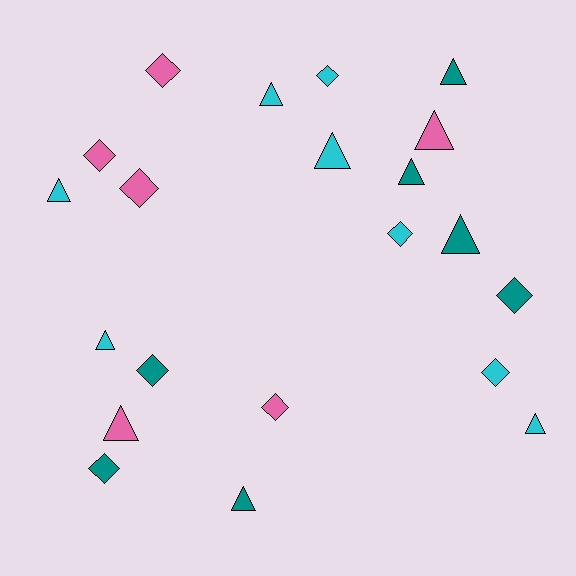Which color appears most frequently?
Cyan, with 8 objects.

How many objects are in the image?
There are 21 objects.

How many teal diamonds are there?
There are 3 teal diamonds.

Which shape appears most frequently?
Triangle, with 11 objects.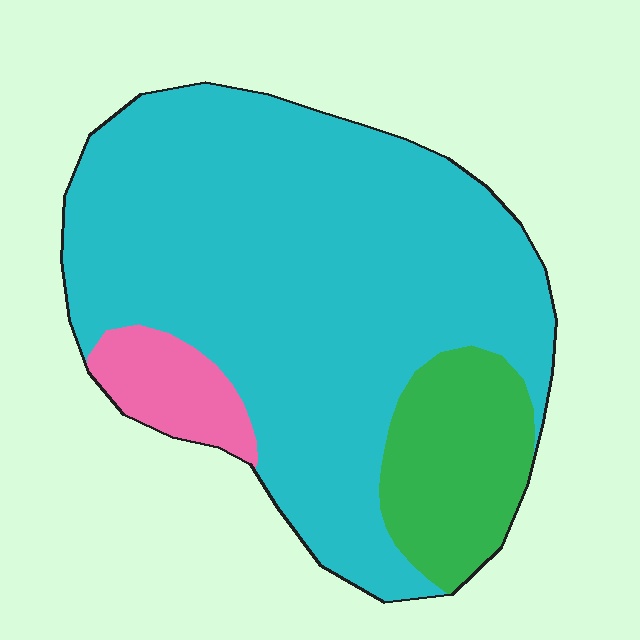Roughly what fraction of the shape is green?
Green covers about 15% of the shape.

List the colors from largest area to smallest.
From largest to smallest: cyan, green, pink.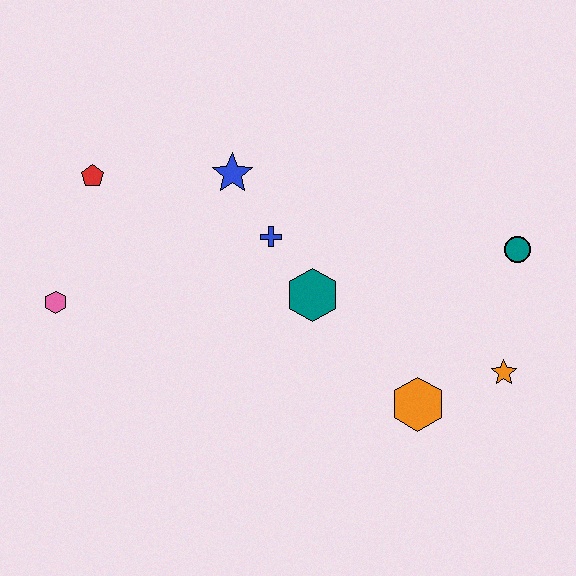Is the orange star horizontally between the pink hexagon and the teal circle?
Yes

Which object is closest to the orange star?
The orange hexagon is closest to the orange star.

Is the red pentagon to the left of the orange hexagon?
Yes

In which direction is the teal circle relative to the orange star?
The teal circle is above the orange star.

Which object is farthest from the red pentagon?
The orange star is farthest from the red pentagon.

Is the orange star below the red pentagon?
Yes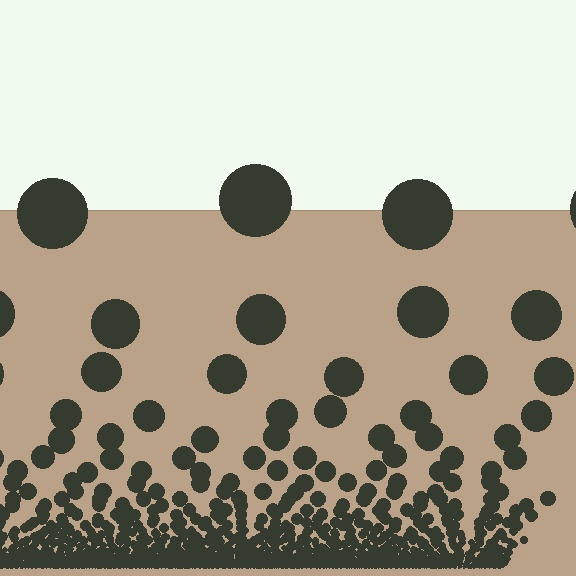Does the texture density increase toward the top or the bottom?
Density increases toward the bottom.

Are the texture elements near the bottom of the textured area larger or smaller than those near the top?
Smaller. The gradient is inverted — elements near the bottom are smaller and denser.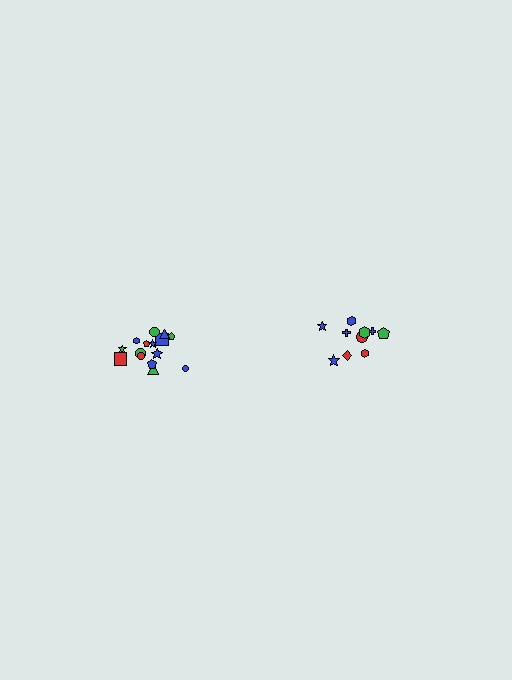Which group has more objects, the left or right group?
The left group.